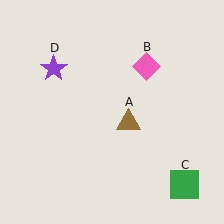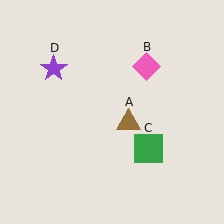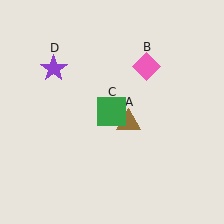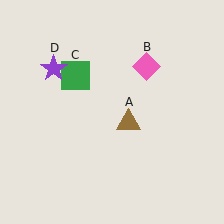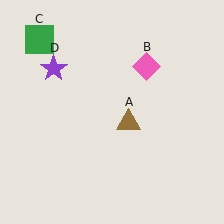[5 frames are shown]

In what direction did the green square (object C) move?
The green square (object C) moved up and to the left.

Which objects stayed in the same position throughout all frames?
Brown triangle (object A) and pink diamond (object B) and purple star (object D) remained stationary.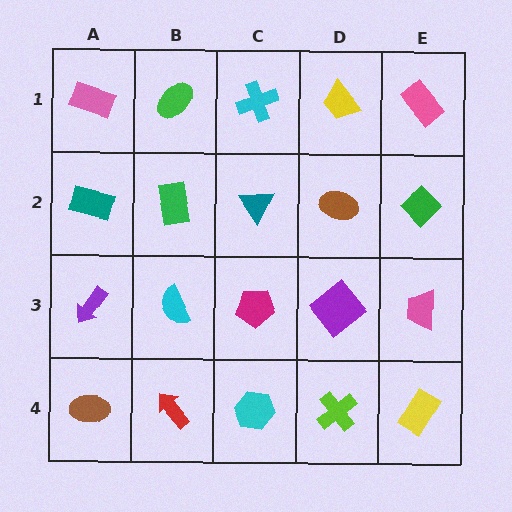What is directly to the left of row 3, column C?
A cyan semicircle.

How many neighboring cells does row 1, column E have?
2.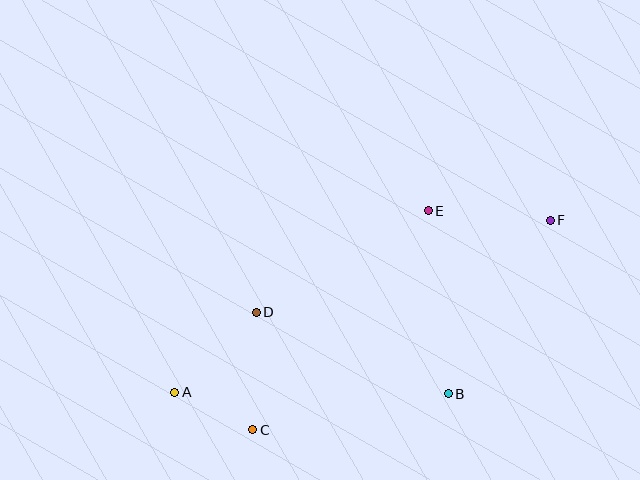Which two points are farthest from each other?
Points A and F are farthest from each other.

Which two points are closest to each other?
Points A and C are closest to each other.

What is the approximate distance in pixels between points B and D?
The distance between B and D is approximately 209 pixels.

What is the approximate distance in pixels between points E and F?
The distance between E and F is approximately 122 pixels.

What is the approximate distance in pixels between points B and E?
The distance between B and E is approximately 184 pixels.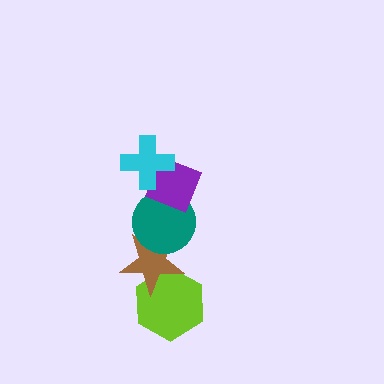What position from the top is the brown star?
The brown star is 4th from the top.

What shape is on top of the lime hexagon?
The brown star is on top of the lime hexagon.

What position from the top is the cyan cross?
The cyan cross is 1st from the top.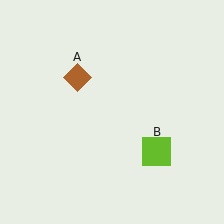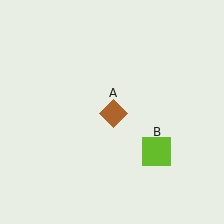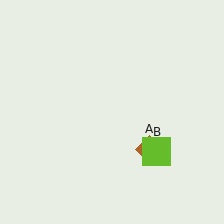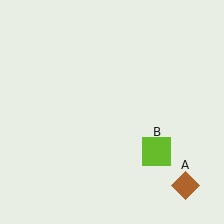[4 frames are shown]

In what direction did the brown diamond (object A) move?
The brown diamond (object A) moved down and to the right.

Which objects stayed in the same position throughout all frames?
Lime square (object B) remained stationary.